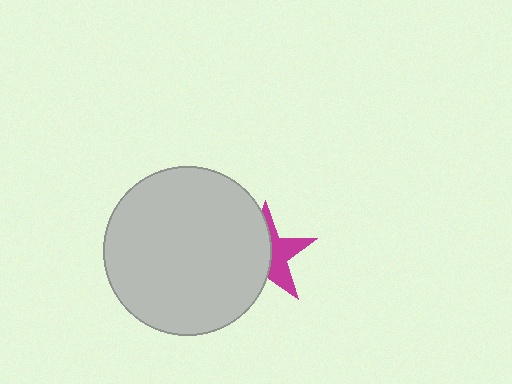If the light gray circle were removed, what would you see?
You would see the complete magenta star.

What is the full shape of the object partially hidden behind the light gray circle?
The partially hidden object is a magenta star.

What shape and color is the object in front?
The object in front is a light gray circle.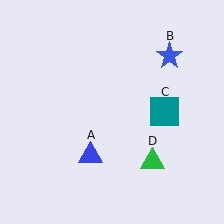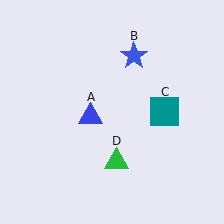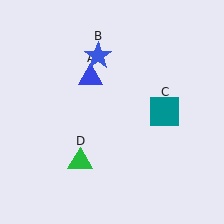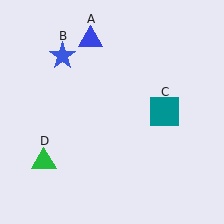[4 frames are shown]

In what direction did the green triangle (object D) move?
The green triangle (object D) moved left.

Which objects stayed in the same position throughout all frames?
Teal square (object C) remained stationary.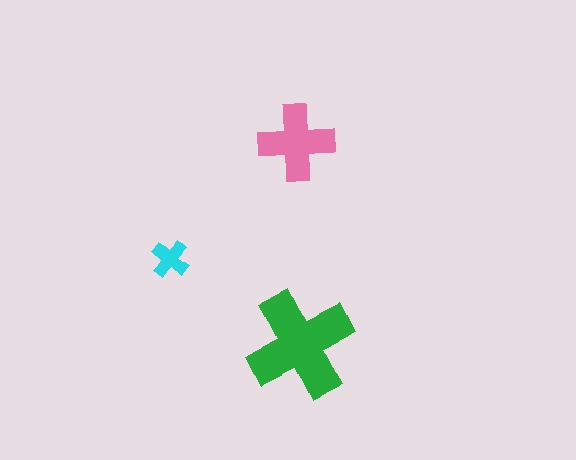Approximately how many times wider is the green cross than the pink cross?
About 1.5 times wider.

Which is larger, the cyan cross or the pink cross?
The pink one.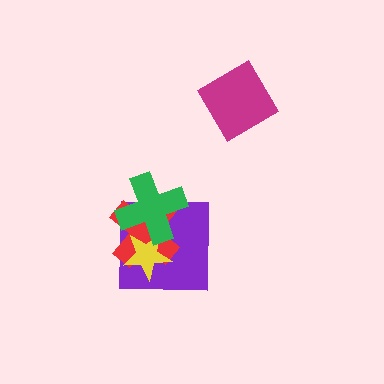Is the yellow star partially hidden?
Yes, it is partially covered by another shape.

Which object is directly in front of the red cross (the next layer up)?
The yellow star is directly in front of the red cross.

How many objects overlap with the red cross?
3 objects overlap with the red cross.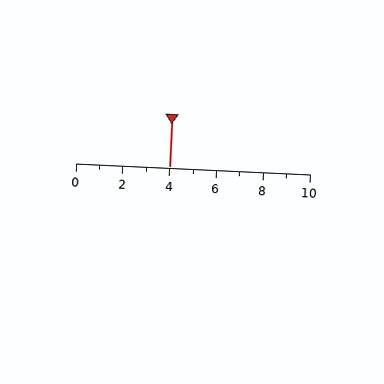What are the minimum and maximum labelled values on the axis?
The axis runs from 0 to 10.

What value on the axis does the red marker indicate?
The marker indicates approximately 4.